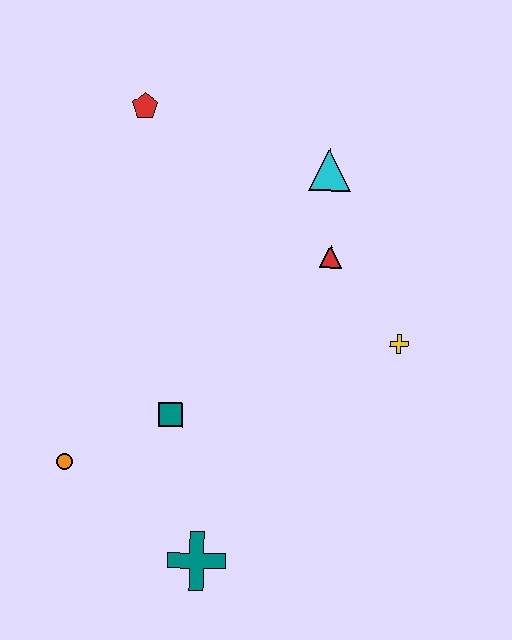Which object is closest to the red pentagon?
The cyan triangle is closest to the red pentagon.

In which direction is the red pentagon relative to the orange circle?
The red pentagon is above the orange circle.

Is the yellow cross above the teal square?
Yes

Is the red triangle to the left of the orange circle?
No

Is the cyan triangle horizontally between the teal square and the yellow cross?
Yes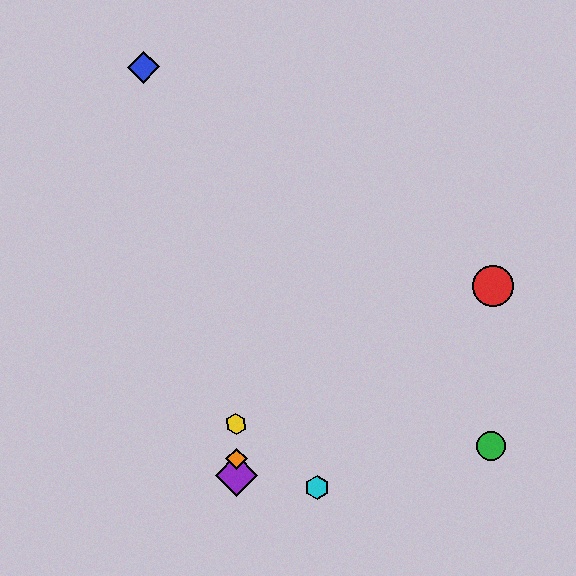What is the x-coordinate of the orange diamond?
The orange diamond is at x≈236.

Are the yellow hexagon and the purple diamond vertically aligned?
Yes, both are at x≈236.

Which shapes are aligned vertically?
The yellow hexagon, the purple diamond, the orange diamond are aligned vertically.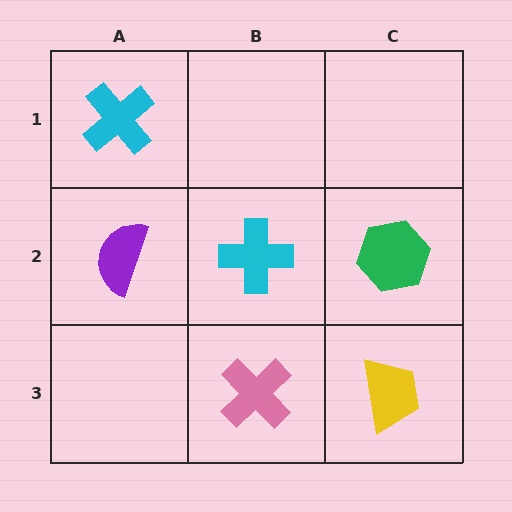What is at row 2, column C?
A green hexagon.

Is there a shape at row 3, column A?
No, that cell is empty.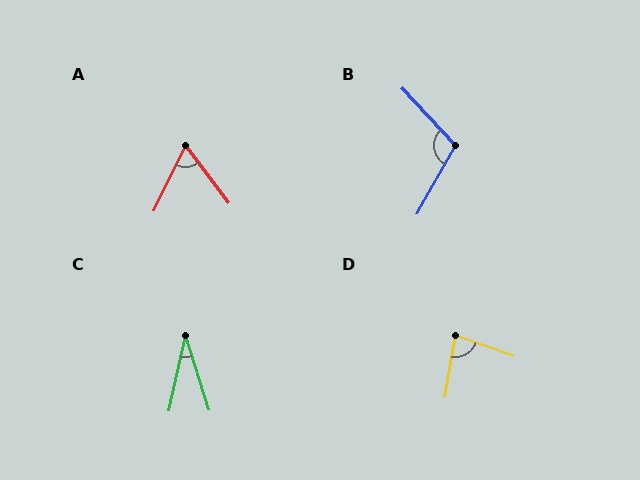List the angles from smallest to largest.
C (30°), A (63°), D (80°), B (108°).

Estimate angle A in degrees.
Approximately 63 degrees.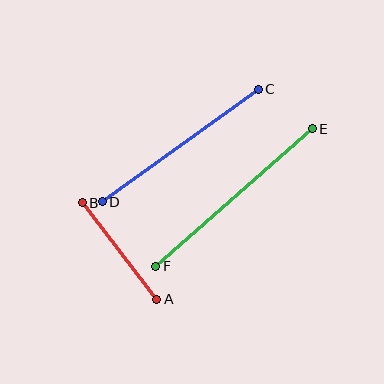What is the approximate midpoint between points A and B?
The midpoint is at approximately (120, 251) pixels.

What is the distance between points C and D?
The distance is approximately 192 pixels.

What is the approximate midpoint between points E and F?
The midpoint is at approximately (234, 198) pixels.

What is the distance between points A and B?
The distance is approximately 122 pixels.